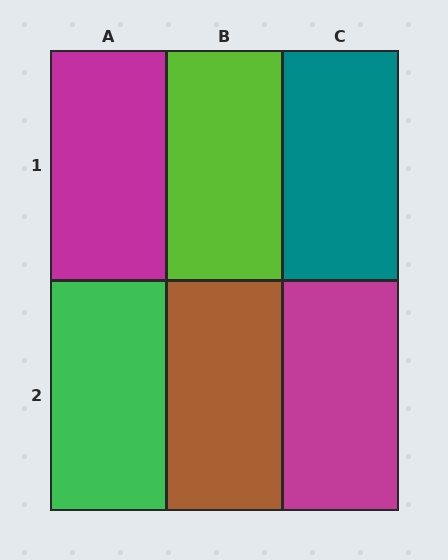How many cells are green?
1 cell is green.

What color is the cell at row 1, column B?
Lime.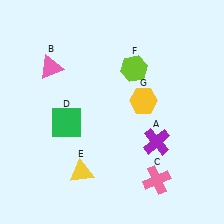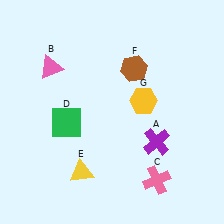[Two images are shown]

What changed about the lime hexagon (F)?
In Image 1, F is lime. In Image 2, it changed to brown.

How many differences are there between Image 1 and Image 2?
There is 1 difference between the two images.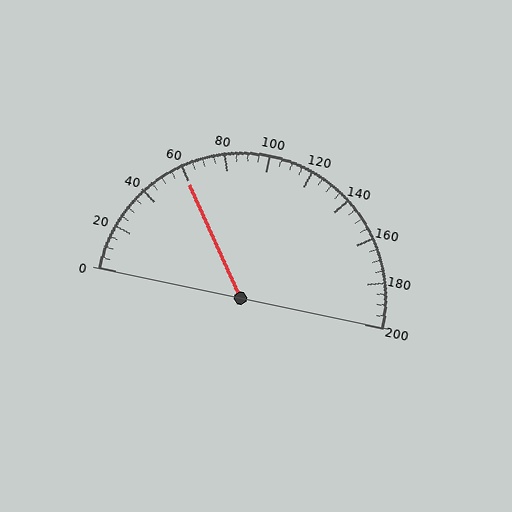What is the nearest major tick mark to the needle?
The nearest major tick mark is 60.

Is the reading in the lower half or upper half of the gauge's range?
The reading is in the lower half of the range (0 to 200).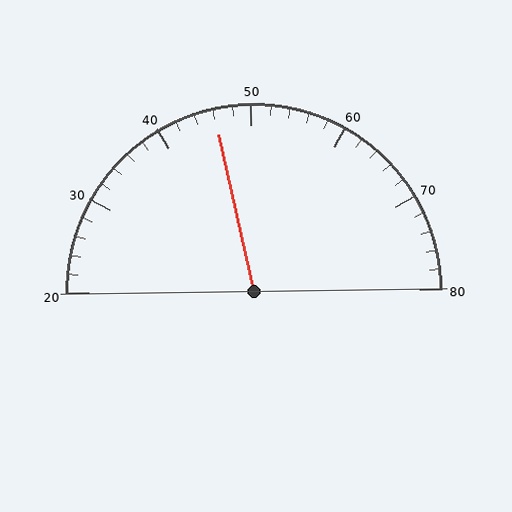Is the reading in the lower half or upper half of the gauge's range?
The reading is in the lower half of the range (20 to 80).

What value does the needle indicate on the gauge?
The needle indicates approximately 46.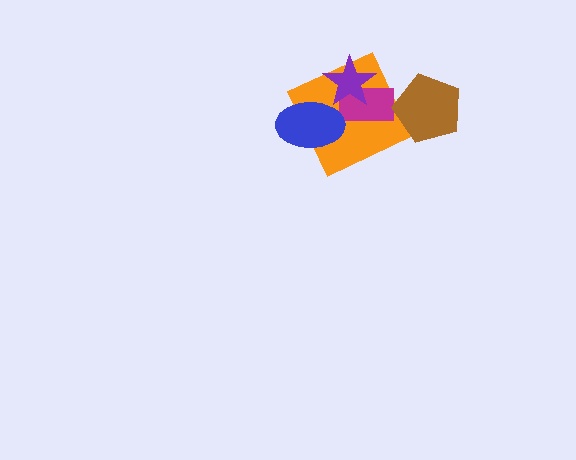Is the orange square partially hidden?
Yes, it is partially covered by another shape.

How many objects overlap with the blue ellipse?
1 object overlaps with the blue ellipse.